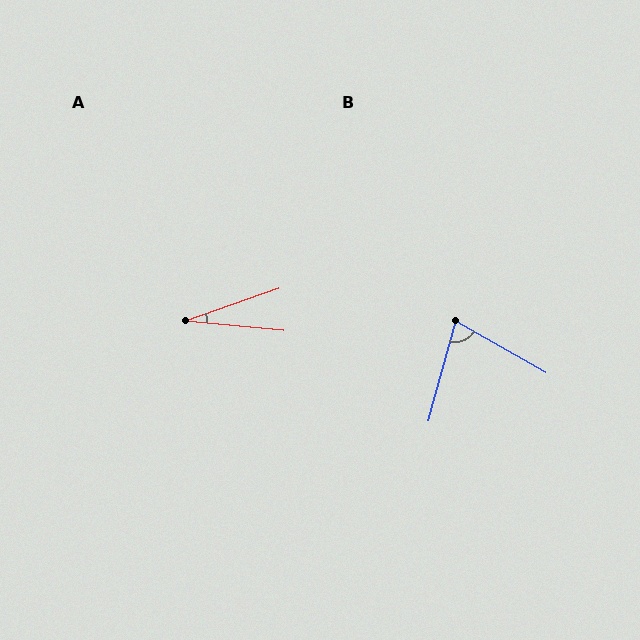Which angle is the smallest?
A, at approximately 25 degrees.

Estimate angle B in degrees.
Approximately 76 degrees.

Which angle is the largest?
B, at approximately 76 degrees.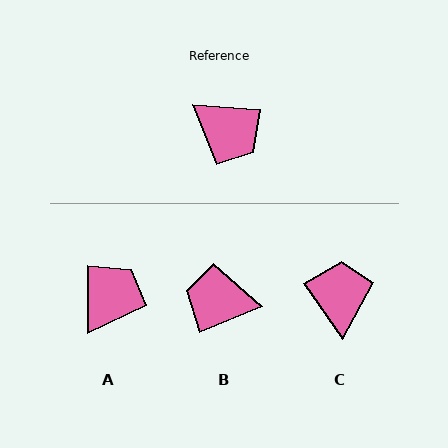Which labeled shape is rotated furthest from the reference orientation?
B, about 154 degrees away.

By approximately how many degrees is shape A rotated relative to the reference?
Approximately 94 degrees counter-clockwise.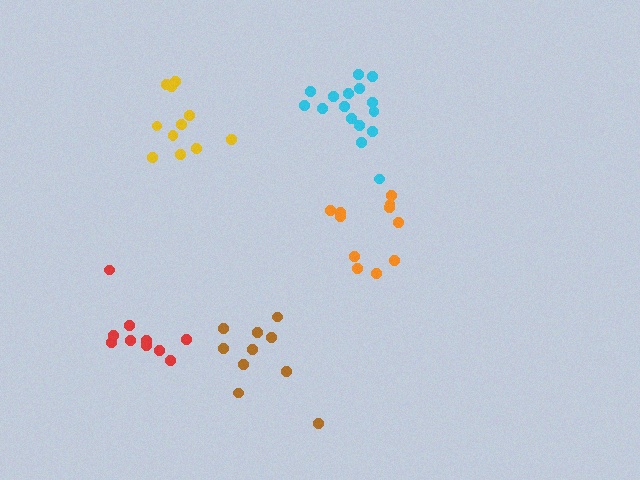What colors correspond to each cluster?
The clusters are colored: yellow, orange, brown, red, cyan.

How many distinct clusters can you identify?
There are 5 distinct clusters.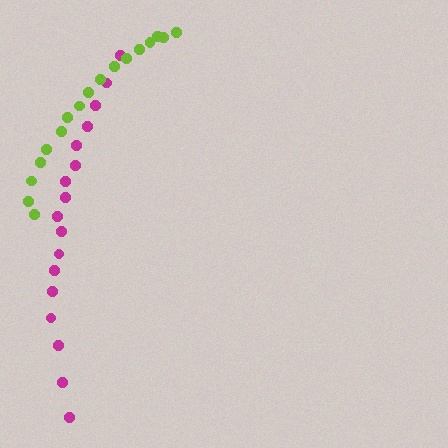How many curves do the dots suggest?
There are 2 distinct paths.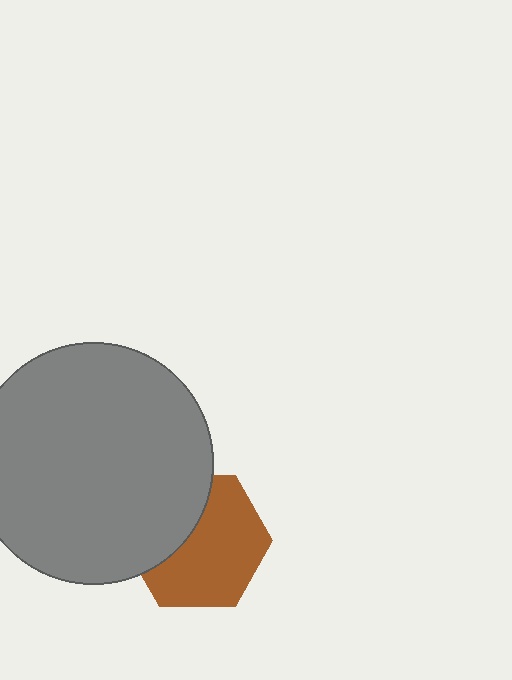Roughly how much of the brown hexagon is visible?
About half of it is visible (roughly 64%).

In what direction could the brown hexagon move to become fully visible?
The brown hexagon could move right. That would shift it out from behind the gray circle entirely.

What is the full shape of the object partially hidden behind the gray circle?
The partially hidden object is a brown hexagon.